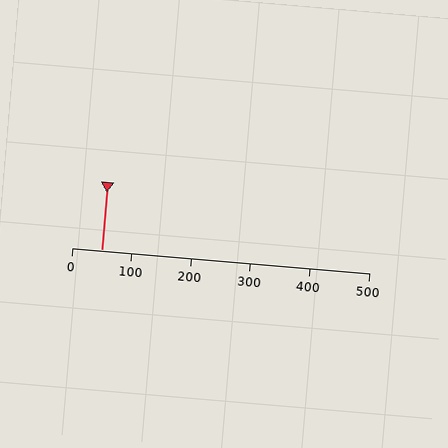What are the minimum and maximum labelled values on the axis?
The axis runs from 0 to 500.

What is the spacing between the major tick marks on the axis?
The major ticks are spaced 100 apart.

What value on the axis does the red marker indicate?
The marker indicates approximately 50.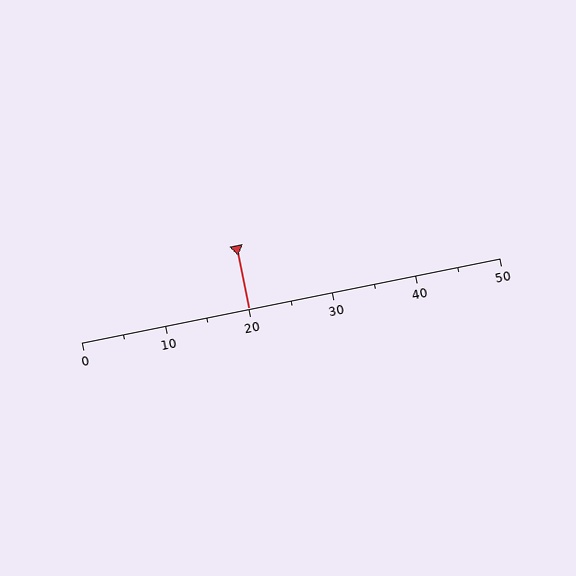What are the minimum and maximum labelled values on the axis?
The axis runs from 0 to 50.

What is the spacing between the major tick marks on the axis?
The major ticks are spaced 10 apart.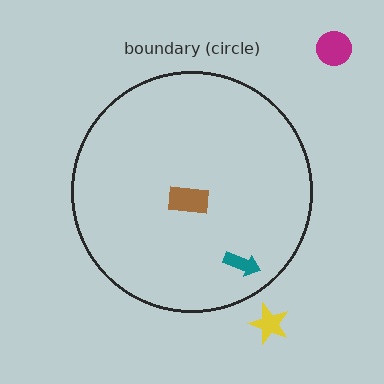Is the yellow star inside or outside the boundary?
Outside.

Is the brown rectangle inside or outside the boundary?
Inside.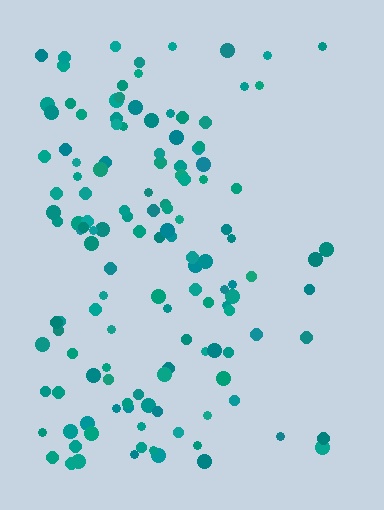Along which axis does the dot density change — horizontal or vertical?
Horizontal.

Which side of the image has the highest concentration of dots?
The left.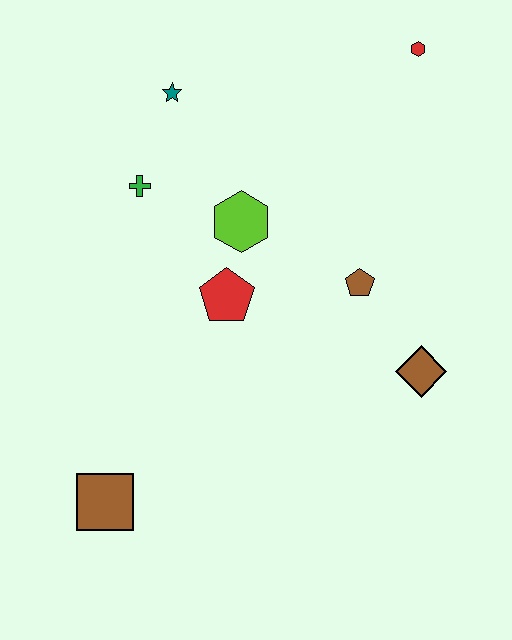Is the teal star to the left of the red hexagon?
Yes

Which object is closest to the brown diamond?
The brown pentagon is closest to the brown diamond.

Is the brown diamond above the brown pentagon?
No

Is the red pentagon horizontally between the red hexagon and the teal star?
Yes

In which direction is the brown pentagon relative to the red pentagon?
The brown pentagon is to the right of the red pentagon.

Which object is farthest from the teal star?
The brown square is farthest from the teal star.